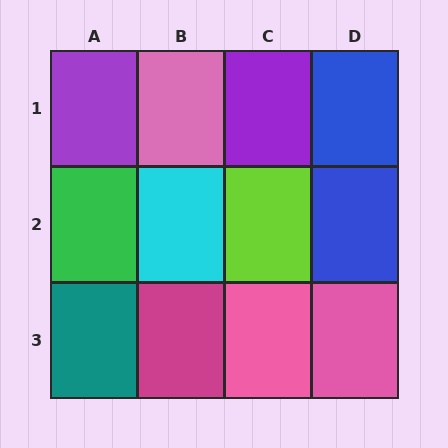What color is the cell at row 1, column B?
Pink.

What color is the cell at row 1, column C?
Purple.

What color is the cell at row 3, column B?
Magenta.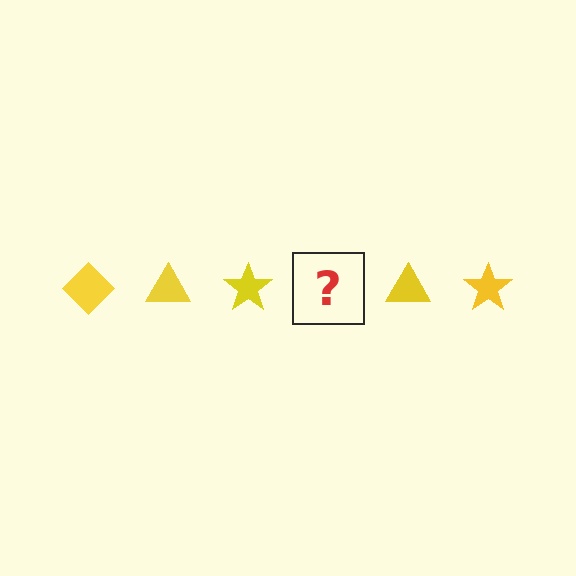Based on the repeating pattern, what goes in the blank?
The blank should be a yellow diamond.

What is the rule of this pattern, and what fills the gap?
The rule is that the pattern cycles through diamond, triangle, star shapes in yellow. The gap should be filled with a yellow diamond.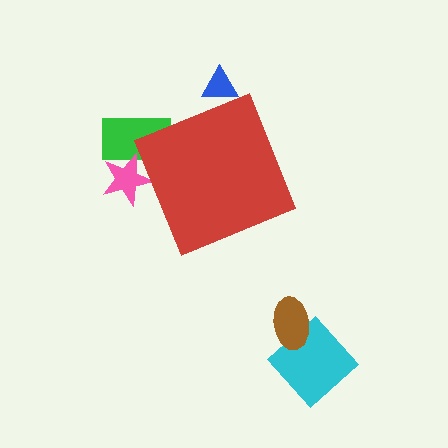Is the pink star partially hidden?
Yes, the pink star is partially hidden behind the red diamond.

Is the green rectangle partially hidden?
Yes, the green rectangle is partially hidden behind the red diamond.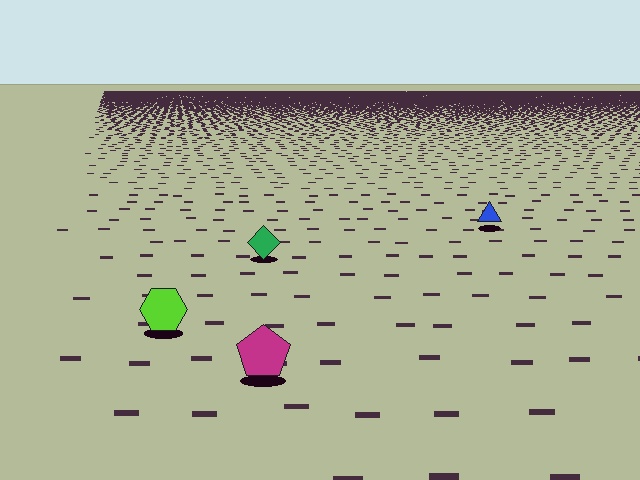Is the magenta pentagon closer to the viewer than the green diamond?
Yes. The magenta pentagon is closer — you can tell from the texture gradient: the ground texture is coarser near it.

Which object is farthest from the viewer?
The blue triangle is farthest from the viewer. It appears smaller and the ground texture around it is denser.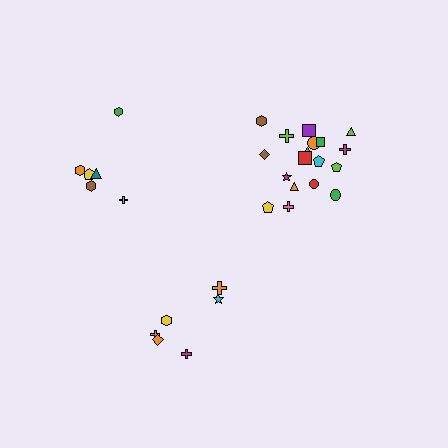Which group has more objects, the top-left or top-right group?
The top-right group.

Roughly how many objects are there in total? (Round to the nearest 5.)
Roughly 30 objects in total.